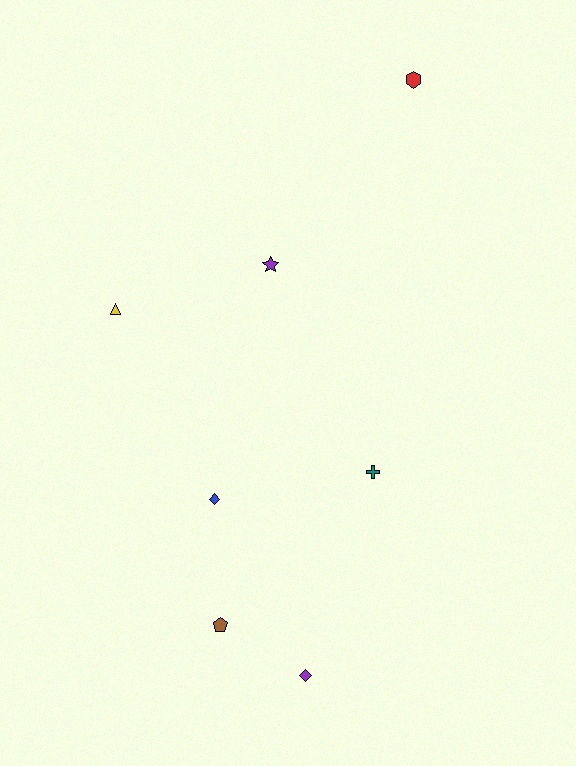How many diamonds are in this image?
There are 2 diamonds.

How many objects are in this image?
There are 7 objects.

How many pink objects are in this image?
There are no pink objects.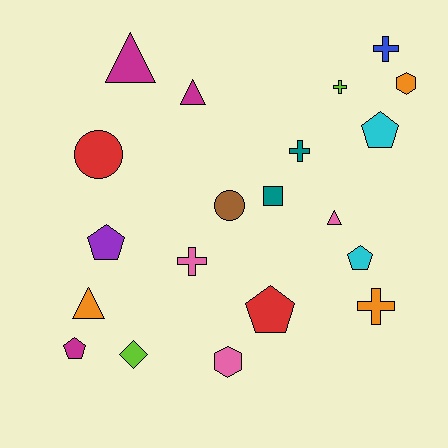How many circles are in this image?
There are 2 circles.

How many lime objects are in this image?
There are 2 lime objects.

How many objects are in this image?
There are 20 objects.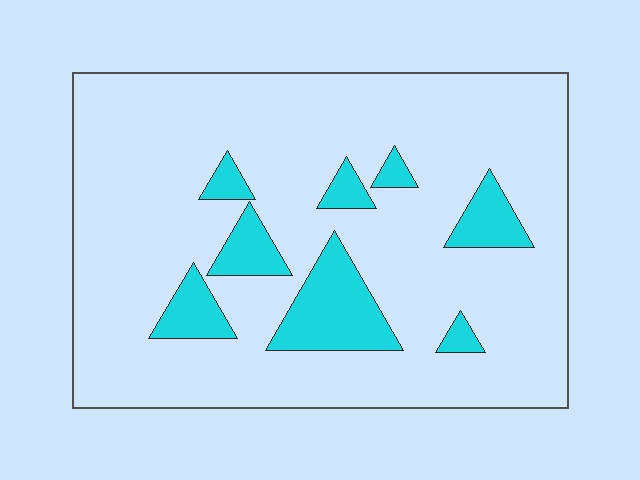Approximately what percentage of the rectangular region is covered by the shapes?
Approximately 15%.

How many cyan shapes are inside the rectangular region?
8.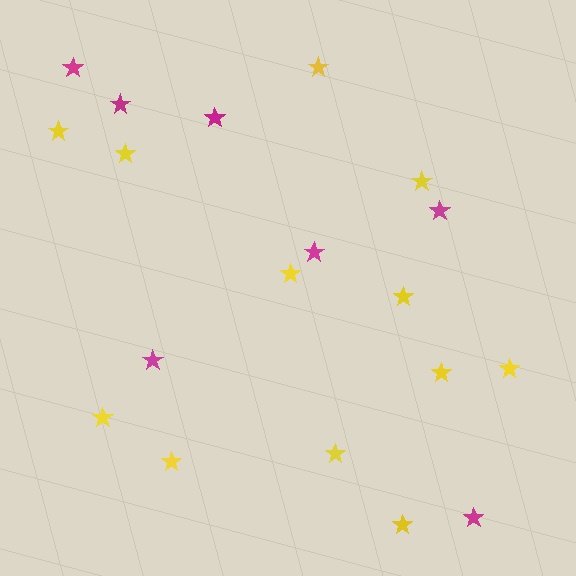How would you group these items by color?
There are 2 groups: one group of magenta stars (7) and one group of yellow stars (12).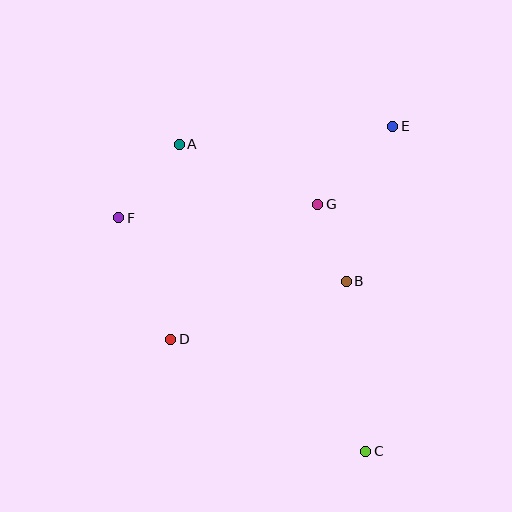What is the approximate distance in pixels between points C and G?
The distance between C and G is approximately 251 pixels.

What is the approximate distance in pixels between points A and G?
The distance between A and G is approximately 151 pixels.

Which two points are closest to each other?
Points B and G are closest to each other.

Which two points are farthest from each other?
Points A and C are farthest from each other.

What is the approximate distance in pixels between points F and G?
The distance between F and G is approximately 200 pixels.